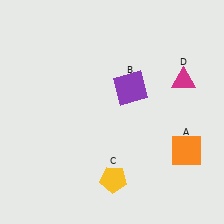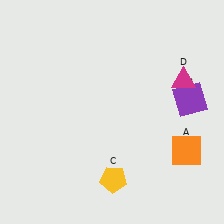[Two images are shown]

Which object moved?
The purple square (B) moved right.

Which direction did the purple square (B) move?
The purple square (B) moved right.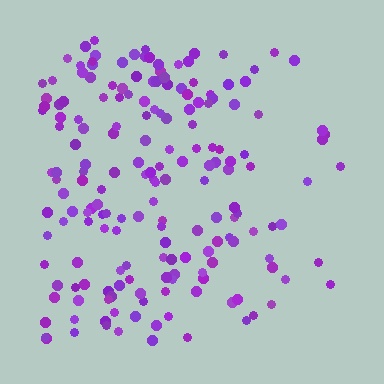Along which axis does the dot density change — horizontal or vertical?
Horizontal.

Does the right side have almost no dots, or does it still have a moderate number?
Still a moderate number, just noticeably fewer than the left.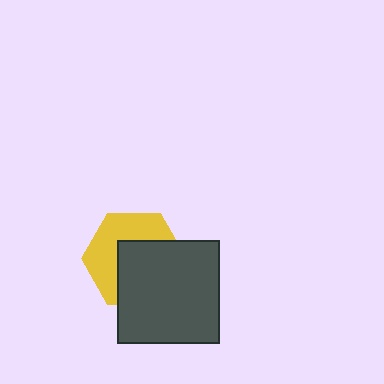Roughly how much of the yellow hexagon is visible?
About half of it is visible (roughly 47%).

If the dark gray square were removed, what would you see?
You would see the complete yellow hexagon.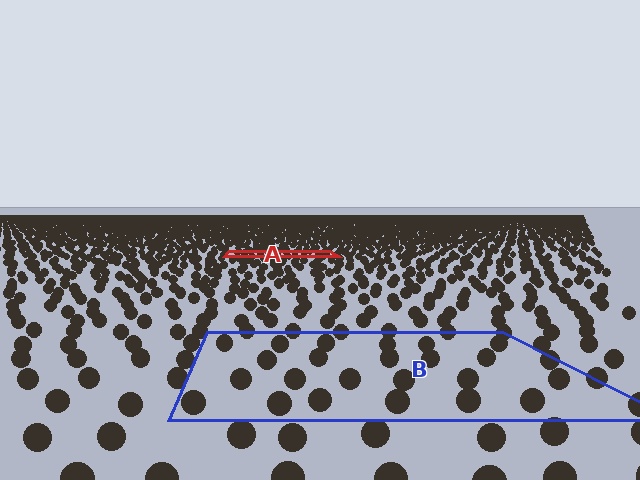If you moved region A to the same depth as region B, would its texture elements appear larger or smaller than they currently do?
They would appear larger. At a closer depth, the same texture elements are projected at a bigger on-screen size.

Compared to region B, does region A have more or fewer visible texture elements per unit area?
Region A has more texture elements per unit area — they are packed more densely because it is farther away.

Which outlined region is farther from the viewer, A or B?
Region A is farther from the viewer — the texture elements inside it appear smaller and more densely packed.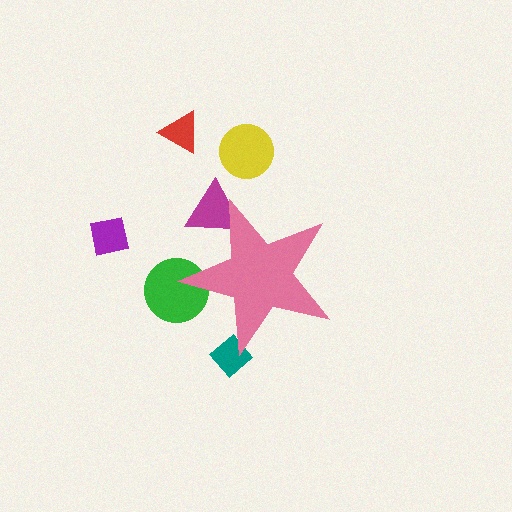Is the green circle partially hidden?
Yes, the green circle is partially hidden behind the pink star.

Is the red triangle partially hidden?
No, the red triangle is fully visible.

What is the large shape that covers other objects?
A pink star.